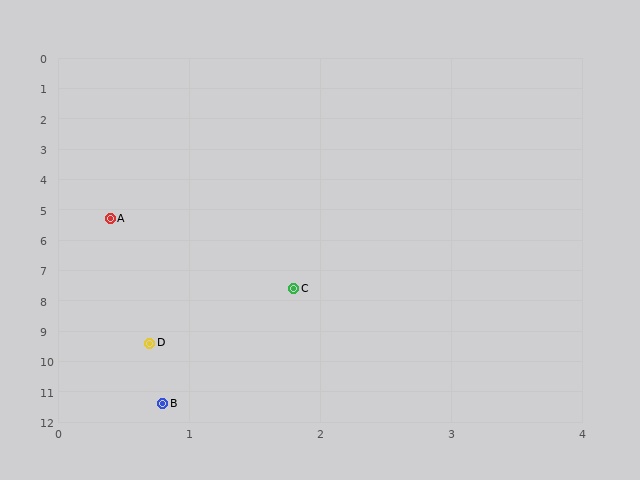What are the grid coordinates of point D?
Point D is at approximately (0.7, 9.4).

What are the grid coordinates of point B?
Point B is at approximately (0.8, 11.4).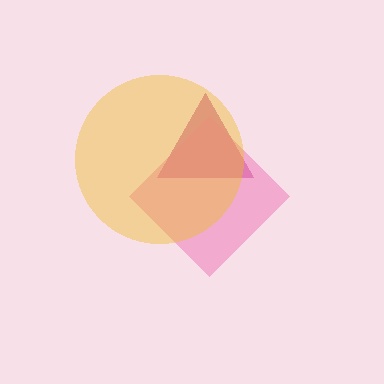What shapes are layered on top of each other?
The layered shapes are: a magenta triangle, a pink diamond, a yellow circle.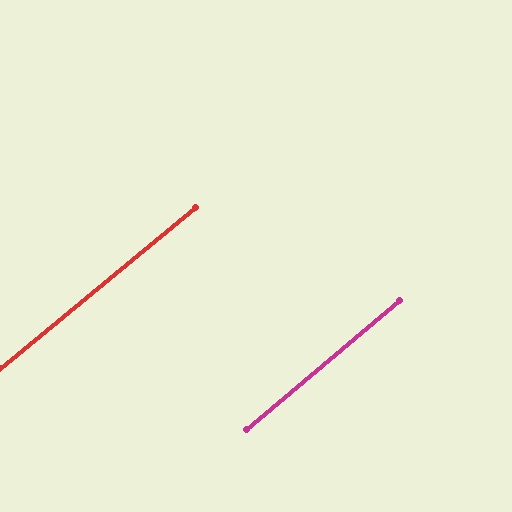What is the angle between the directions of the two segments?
Approximately 1 degree.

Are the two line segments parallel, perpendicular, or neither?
Parallel — their directions differ by only 0.9°.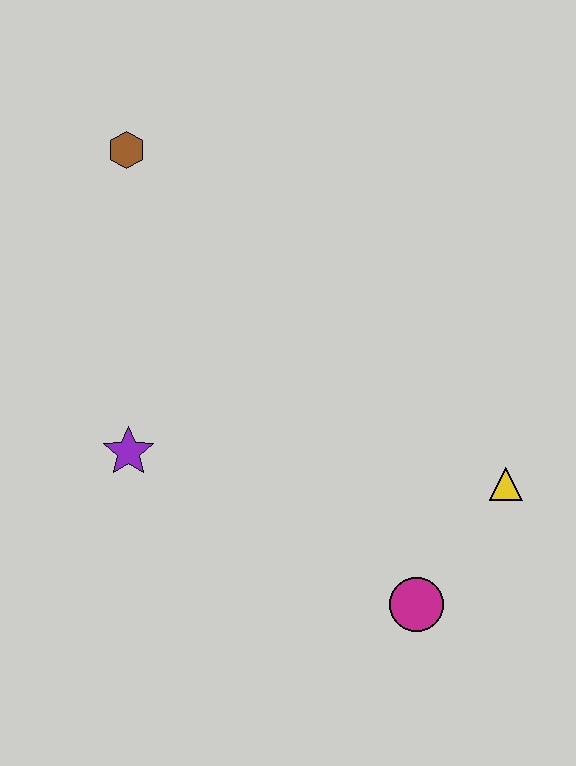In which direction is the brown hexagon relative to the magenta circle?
The brown hexagon is above the magenta circle.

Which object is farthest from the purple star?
The yellow triangle is farthest from the purple star.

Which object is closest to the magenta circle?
The yellow triangle is closest to the magenta circle.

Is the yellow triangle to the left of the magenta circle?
No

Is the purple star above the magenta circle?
Yes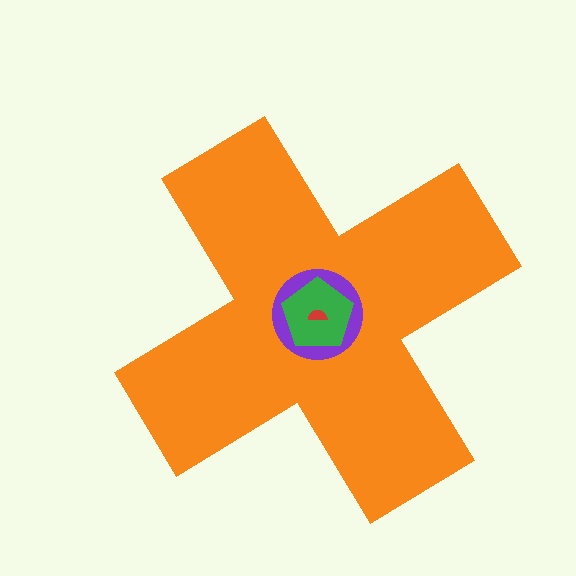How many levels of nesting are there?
4.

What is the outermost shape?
The orange cross.